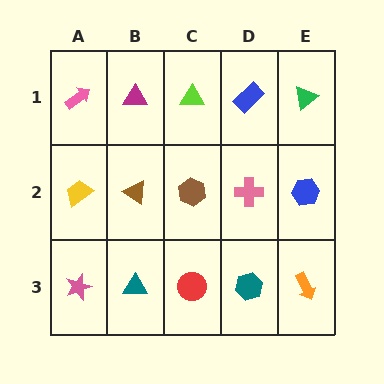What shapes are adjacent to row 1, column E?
A blue hexagon (row 2, column E), a blue rectangle (row 1, column D).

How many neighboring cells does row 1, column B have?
3.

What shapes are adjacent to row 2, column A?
A pink arrow (row 1, column A), a pink star (row 3, column A), a brown triangle (row 2, column B).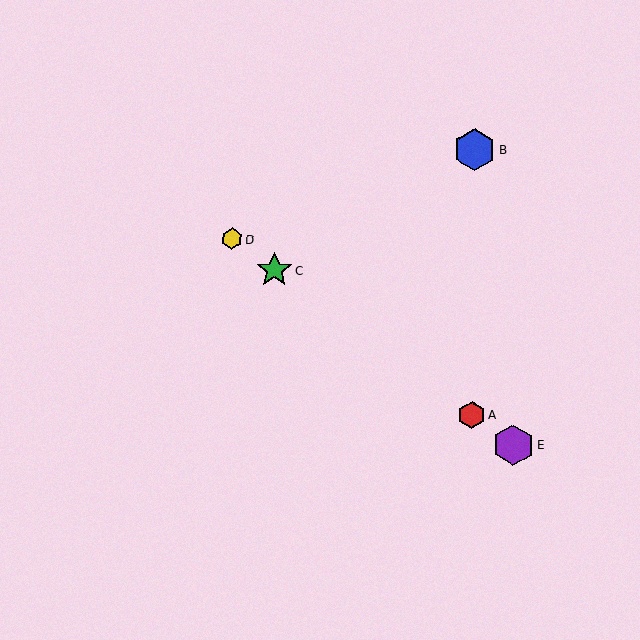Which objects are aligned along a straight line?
Objects A, C, D, E are aligned along a straight line.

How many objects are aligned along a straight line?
4 objects (A, C, D, E) are aligned along a straight line.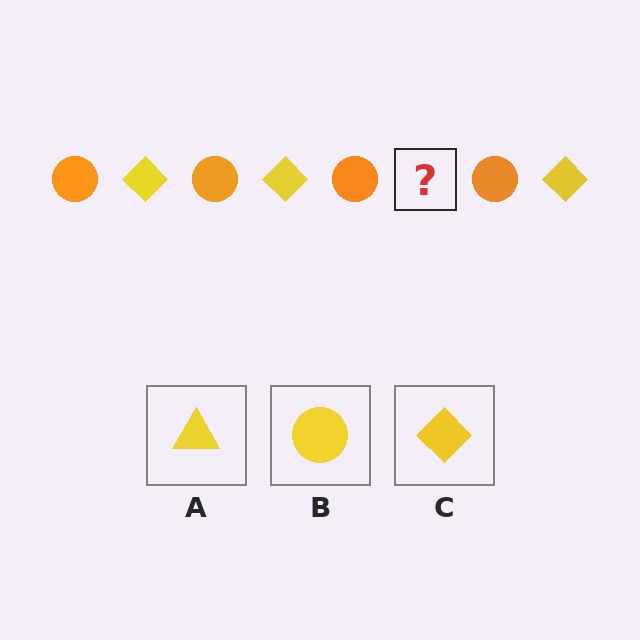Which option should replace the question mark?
Option C.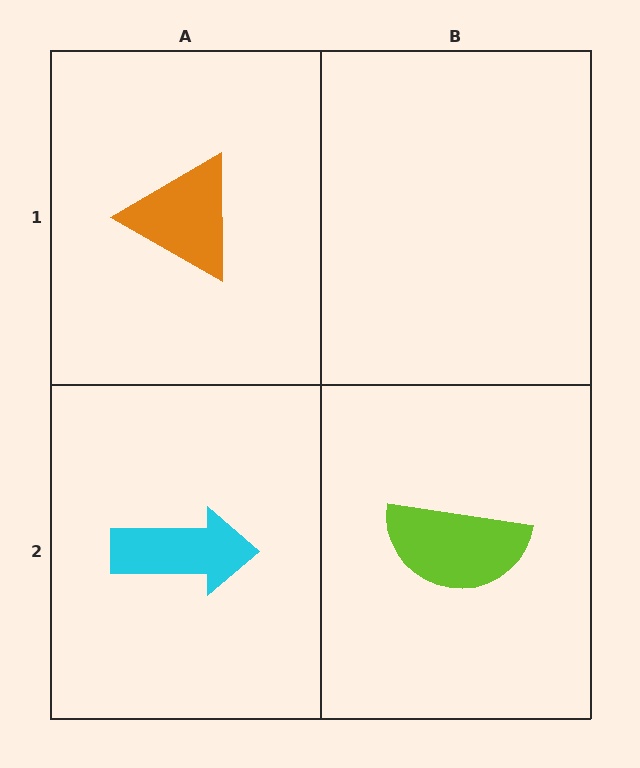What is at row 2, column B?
A lime semicircle.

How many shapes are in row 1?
1 shape.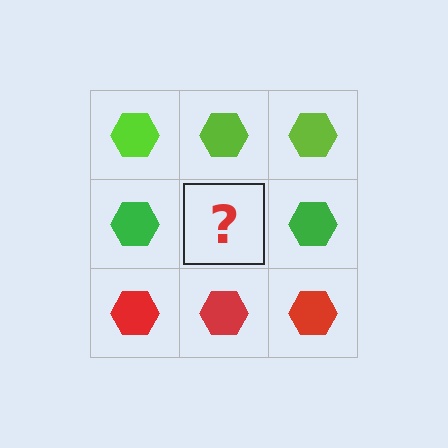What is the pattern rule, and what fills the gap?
The rule is that each row has a consistent color. The gap should be filled with a green hexagon.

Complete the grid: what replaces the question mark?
The question mark should be replaced with a green hexagon.